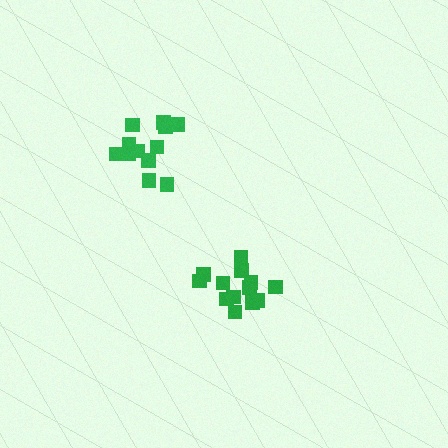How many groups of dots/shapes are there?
There are 2 groups.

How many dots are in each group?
Group 1: 13 dots, Group 2: 12 dots (25 total).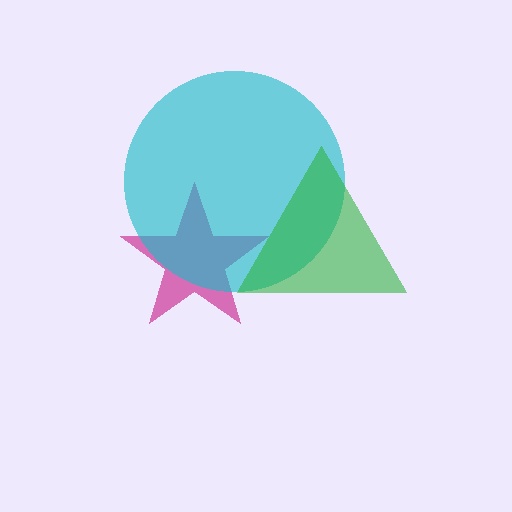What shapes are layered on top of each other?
The layered shapes are: a magenta star, a cyan circle, a green triangle.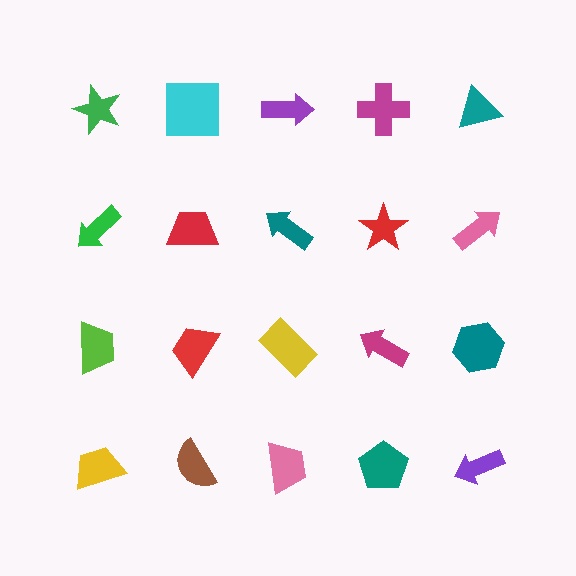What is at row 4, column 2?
A brown semicircle.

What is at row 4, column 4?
A teal pentagon.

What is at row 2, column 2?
A red trapezoid.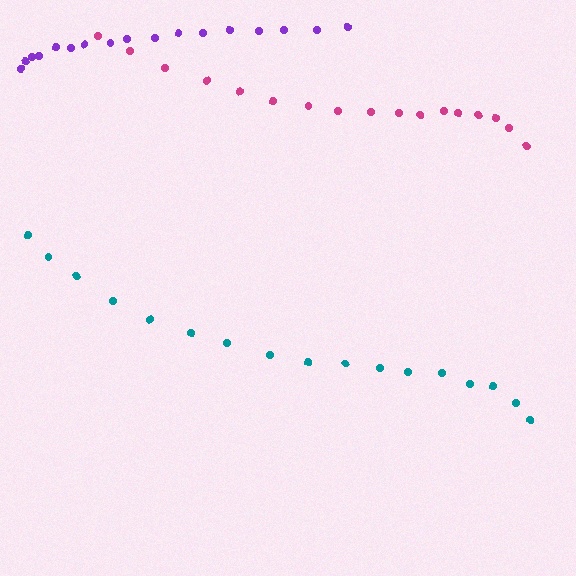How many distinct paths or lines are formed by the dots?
There are 3 distinct paths.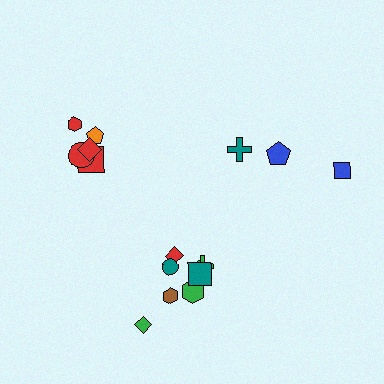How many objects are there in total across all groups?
There are 17 objects.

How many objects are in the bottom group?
There are 8 objects.